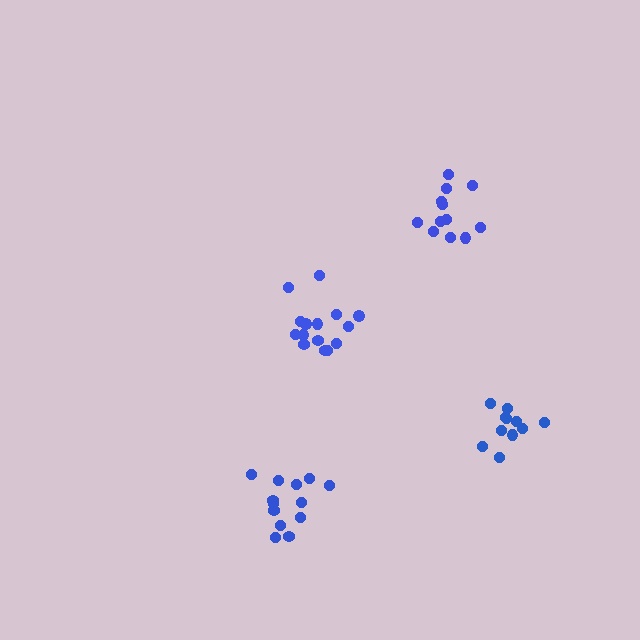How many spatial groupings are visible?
There are 4 spatial groupings.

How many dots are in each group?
Group 1: 12 dots, Group 2: 15 dots, Group 3: 13 dots, Group 4: 11 dots (51 total).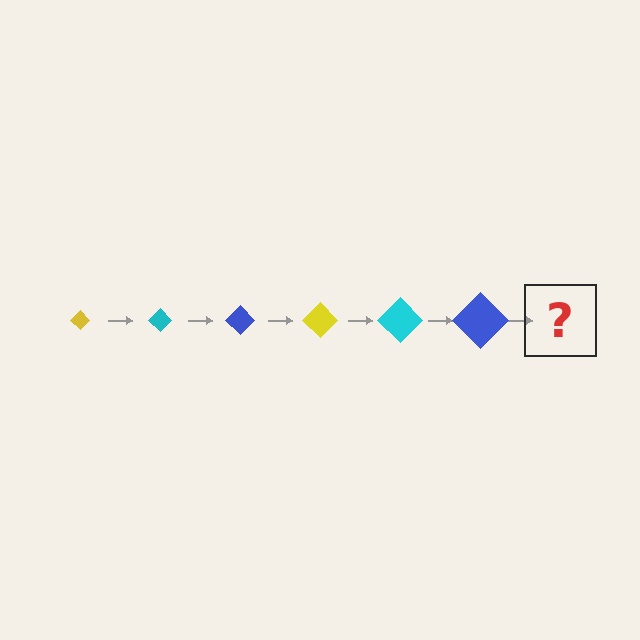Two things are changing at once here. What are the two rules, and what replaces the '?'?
The two rules are that the diamond grows larger each step and the color cycles through yellow, cyan, and blue. The '?' should be a yellow diamond, larger than the previous one.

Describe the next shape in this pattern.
It should be a yellow diamond, larger than the previous one.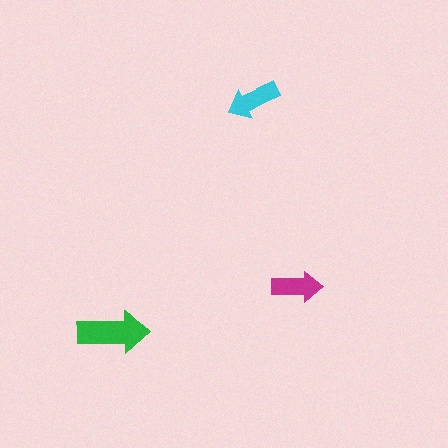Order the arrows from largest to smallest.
the green one, the cyan one, the magenta one.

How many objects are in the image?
There are 3 objects in the image.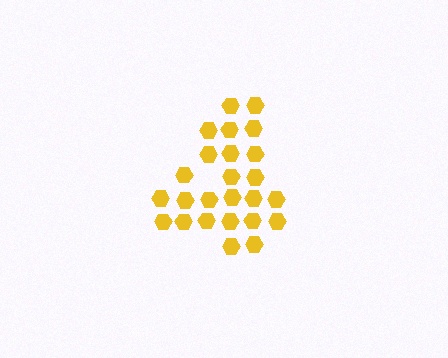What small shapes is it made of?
It is made of small hexagons.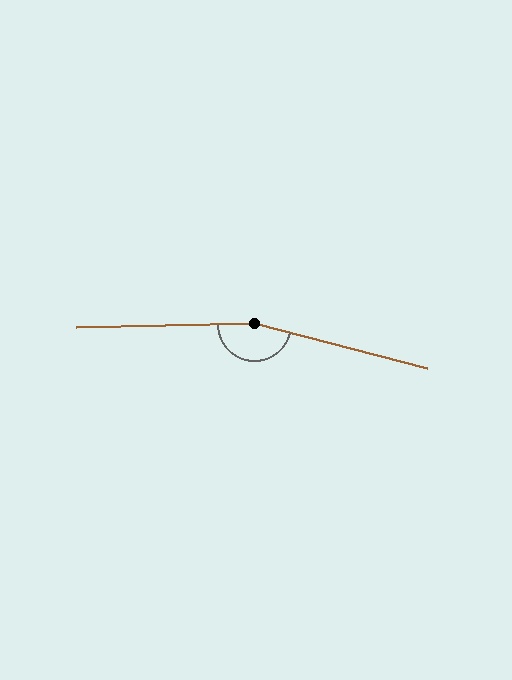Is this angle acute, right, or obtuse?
It is obtuse.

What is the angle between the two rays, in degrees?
Approximately 165 degrees.